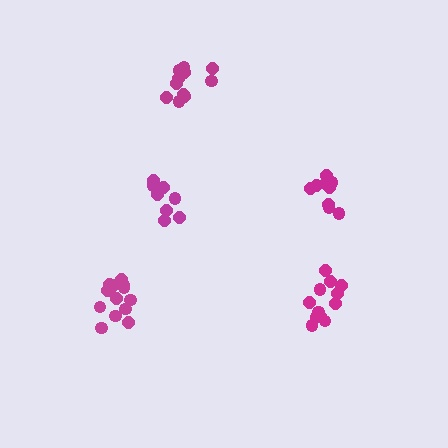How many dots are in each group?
Group 1: 12 dots, Group 2: 11 dots, Group 3: 9 dots, Group 4: 8 dots, Group 5: 13 dots (53 total).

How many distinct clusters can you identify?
There are 5 distinct clusters.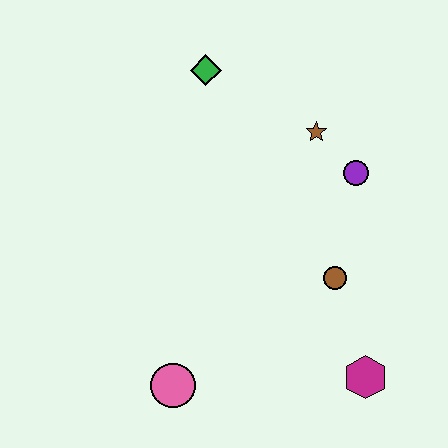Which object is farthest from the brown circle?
The green diamond is farthest from the brown circle.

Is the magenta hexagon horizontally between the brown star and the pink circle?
No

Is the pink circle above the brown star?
No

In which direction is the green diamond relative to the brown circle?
The green diamond is above the brown circle.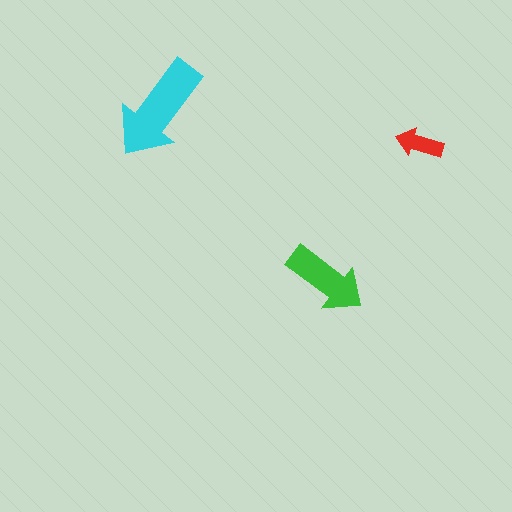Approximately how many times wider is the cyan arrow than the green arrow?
About 1.5 times wider.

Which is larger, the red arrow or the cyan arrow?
The cyan one.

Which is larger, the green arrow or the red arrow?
The green one.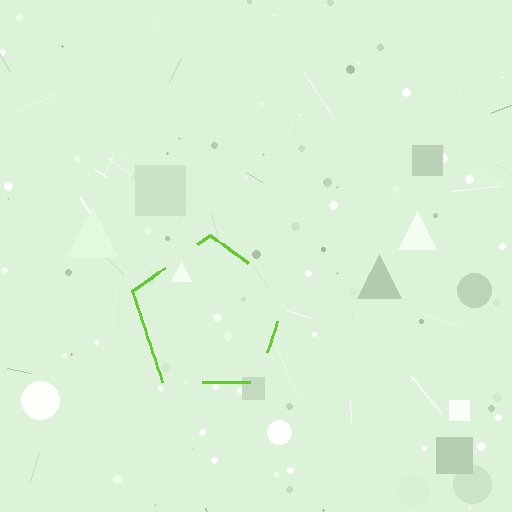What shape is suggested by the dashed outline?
The dashed outline suggests a pentagon.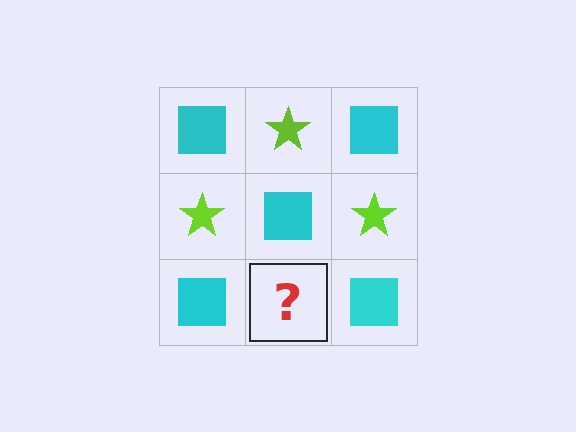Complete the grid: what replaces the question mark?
The question mark should be replaced with a lime star.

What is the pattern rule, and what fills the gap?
The rule is that it alternates cyan square and lime star in a checkerboard pattern. The gap should be filled with a lime star.